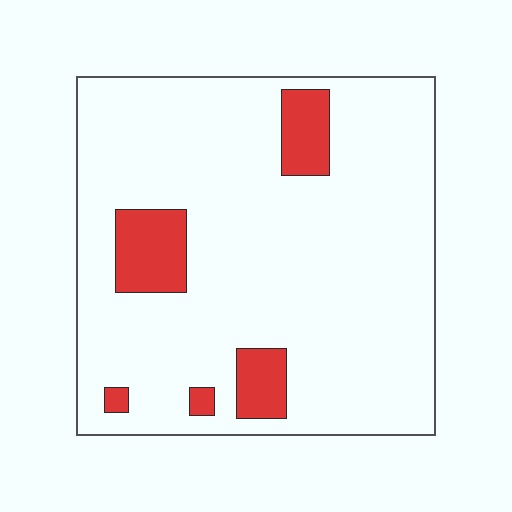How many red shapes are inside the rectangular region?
5.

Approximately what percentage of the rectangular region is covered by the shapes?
Approximately 10%.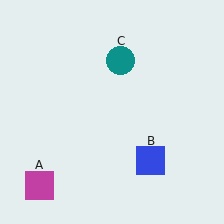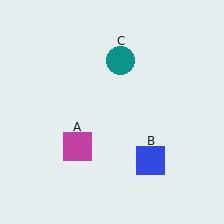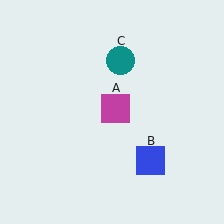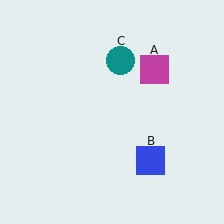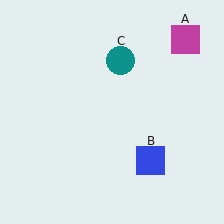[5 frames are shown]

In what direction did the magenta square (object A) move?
The magenta square (object A) moved up and to the right.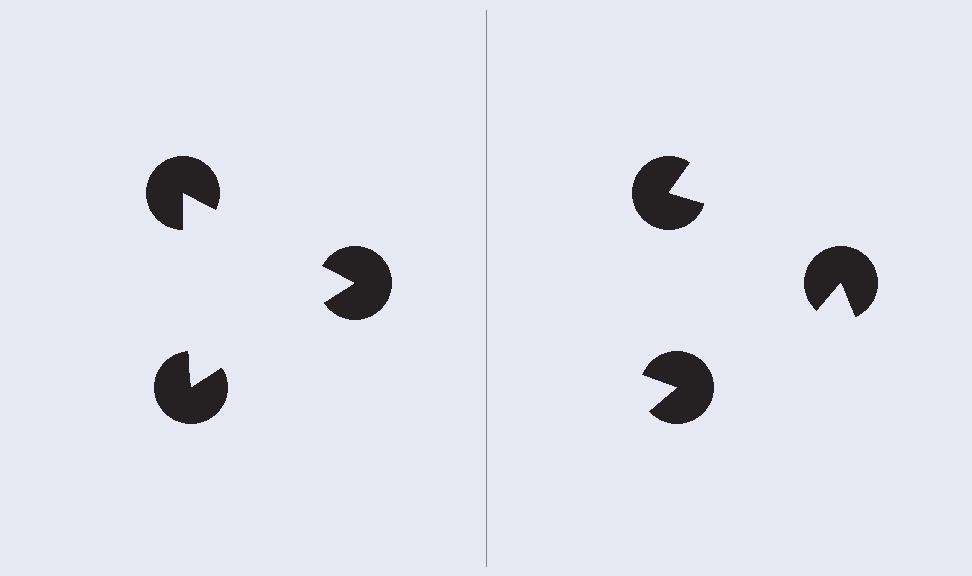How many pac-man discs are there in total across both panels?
6 — 3 on each side.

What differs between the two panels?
The pac-man discs are positioned identically on both sides; only the wedge orientations differ. On the left they align to a triangle; on the right they are misaligned.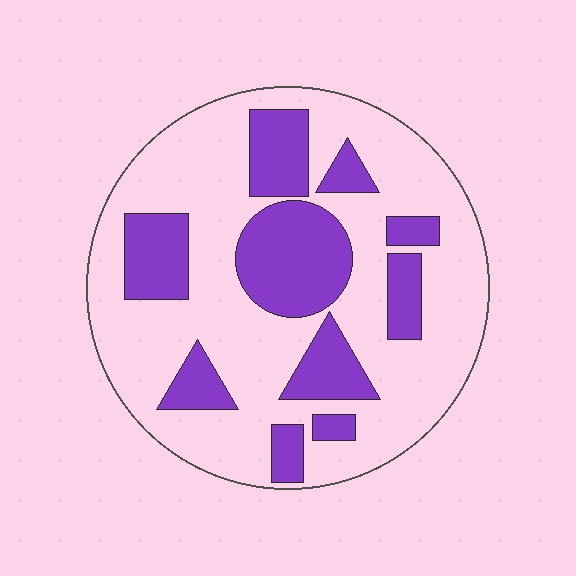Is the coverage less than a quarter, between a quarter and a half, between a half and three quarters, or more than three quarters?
Between a quarter and a half.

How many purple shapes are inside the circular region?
10.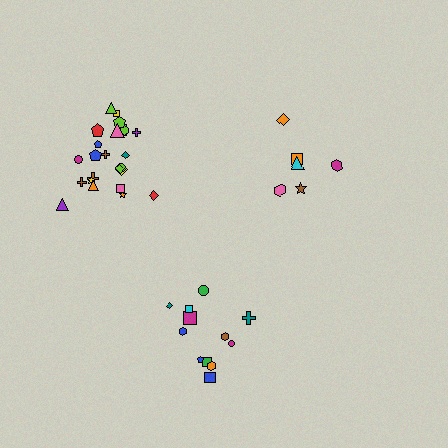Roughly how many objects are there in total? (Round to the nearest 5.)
Roughly 45 objects in total.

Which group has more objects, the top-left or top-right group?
The top-left group.